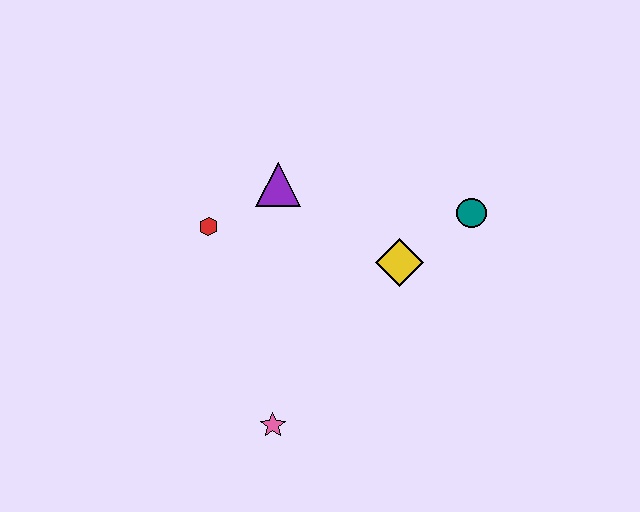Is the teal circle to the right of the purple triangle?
Yes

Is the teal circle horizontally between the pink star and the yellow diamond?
No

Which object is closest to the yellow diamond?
The teal circle is closest to the yellow diamond.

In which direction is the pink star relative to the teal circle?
The pink star is below the teal circle.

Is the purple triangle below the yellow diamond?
No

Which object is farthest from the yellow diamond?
The pink star is farthest from the yellow diamond.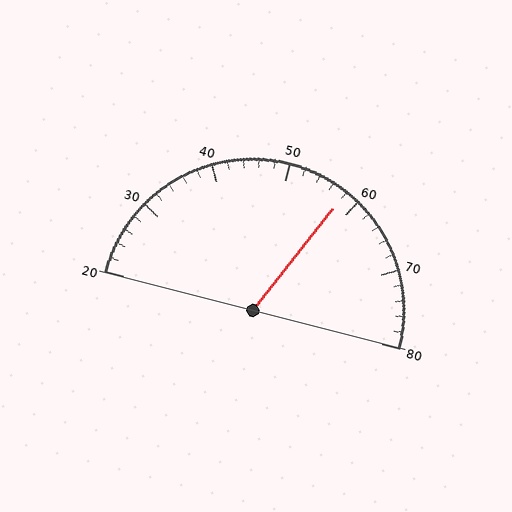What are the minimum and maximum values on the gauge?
The gauge ranges from 20 to 80.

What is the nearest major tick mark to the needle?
The nearest major tick mark is 60.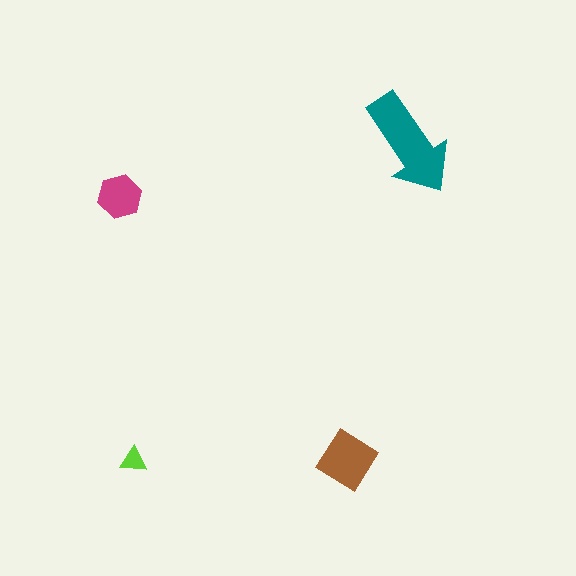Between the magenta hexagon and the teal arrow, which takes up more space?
The teal arrow.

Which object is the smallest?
The lime triangle.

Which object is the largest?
The teal arrow.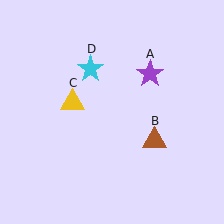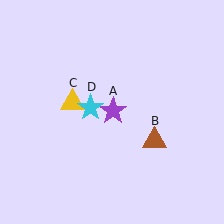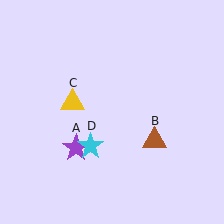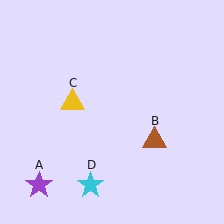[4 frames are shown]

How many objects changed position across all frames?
2 objects changed position: purple star (object A), cyan star (object D).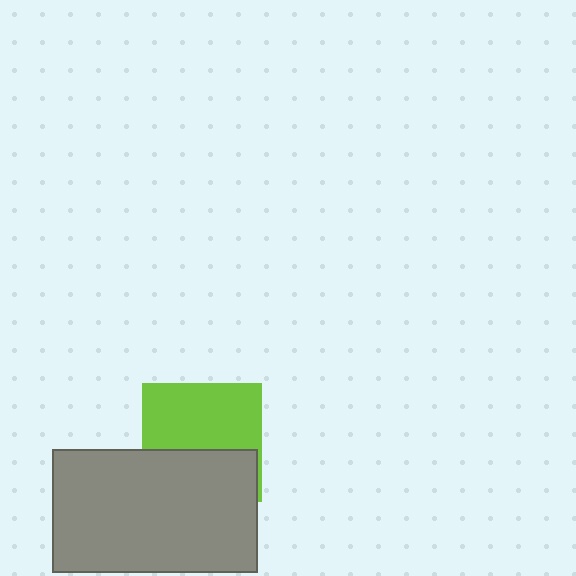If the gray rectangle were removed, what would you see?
You would see the complete lime square.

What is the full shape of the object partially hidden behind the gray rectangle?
The partially hidden object is a lime square.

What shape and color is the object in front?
The object in front is a gray rectangle.